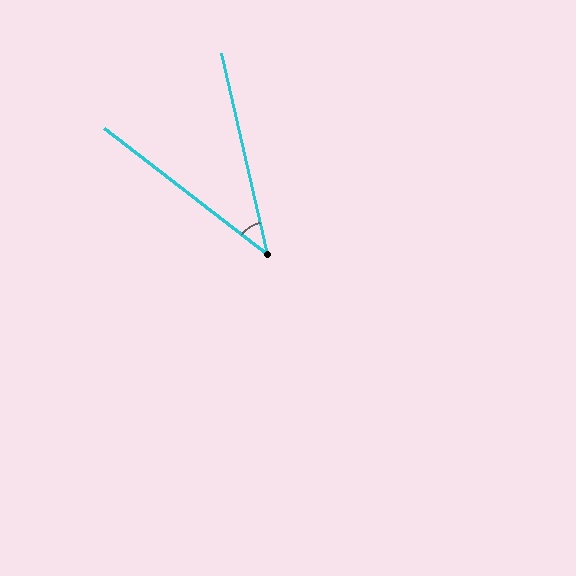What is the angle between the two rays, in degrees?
Approximately 39 degrees.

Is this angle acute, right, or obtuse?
It is acute.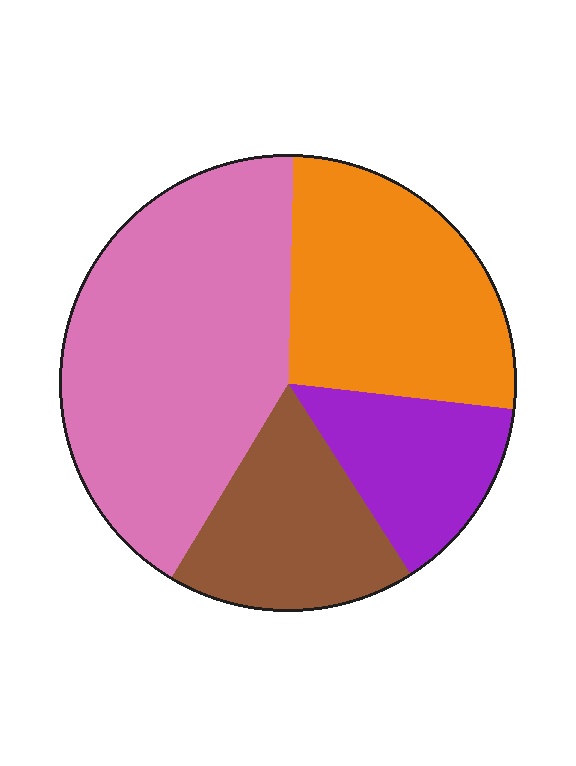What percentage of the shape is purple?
Purple takes up less than a sixth of the shape.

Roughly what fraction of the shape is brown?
Brown takes up about one sixth (1/6) of the shape.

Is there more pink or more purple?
Pink.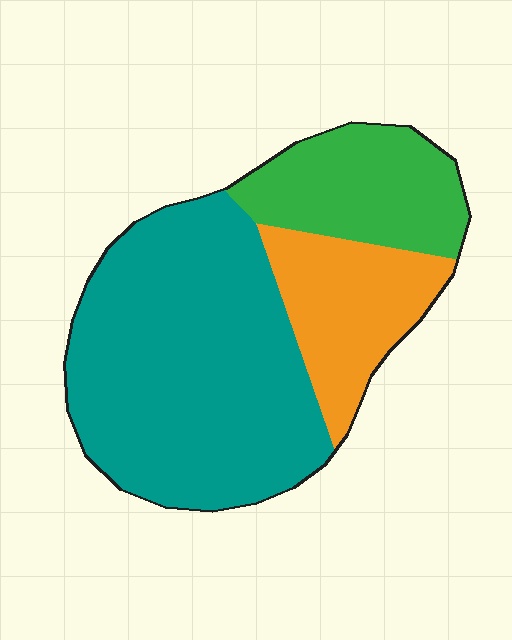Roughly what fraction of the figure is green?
Green takes up between a sixth and a third of the figure.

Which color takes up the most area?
Teal, at roughly 60%.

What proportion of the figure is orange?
Orange covers roughly 20% of the figure.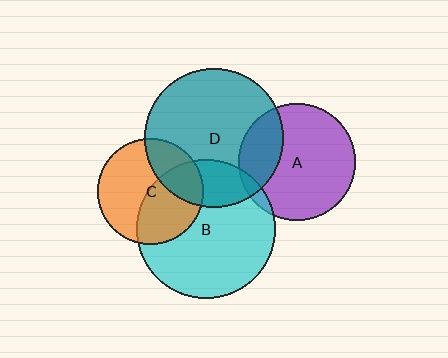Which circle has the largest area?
Circle B (cyan).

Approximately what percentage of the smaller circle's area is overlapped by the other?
Approximately 25%.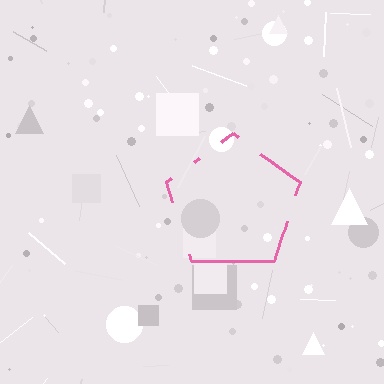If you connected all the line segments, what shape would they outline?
They would outline a pentagon.